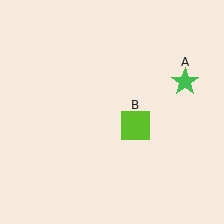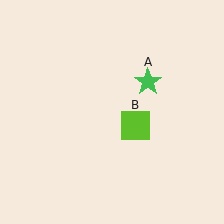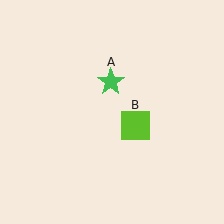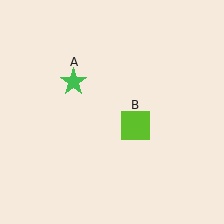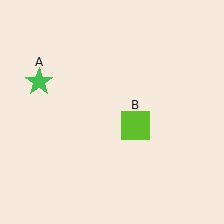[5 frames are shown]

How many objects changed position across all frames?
1 object changed position: green star (object A).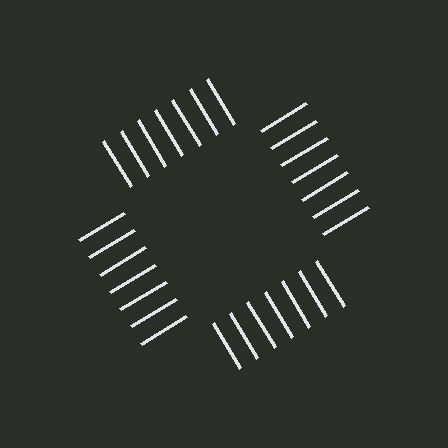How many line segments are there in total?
28 — 7 along each of the 4 edges.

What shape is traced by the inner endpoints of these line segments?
An illusory square — the line segments terminate on its edges but no continuous stroke is drawn.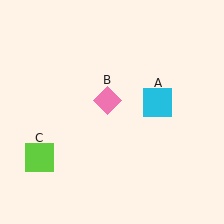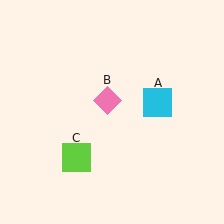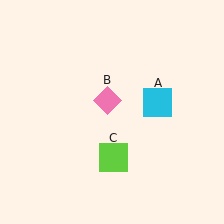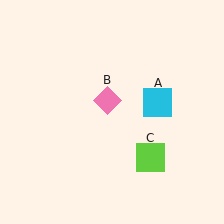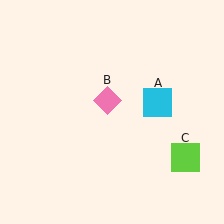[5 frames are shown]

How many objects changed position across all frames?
1 object changed position: lime square (object C).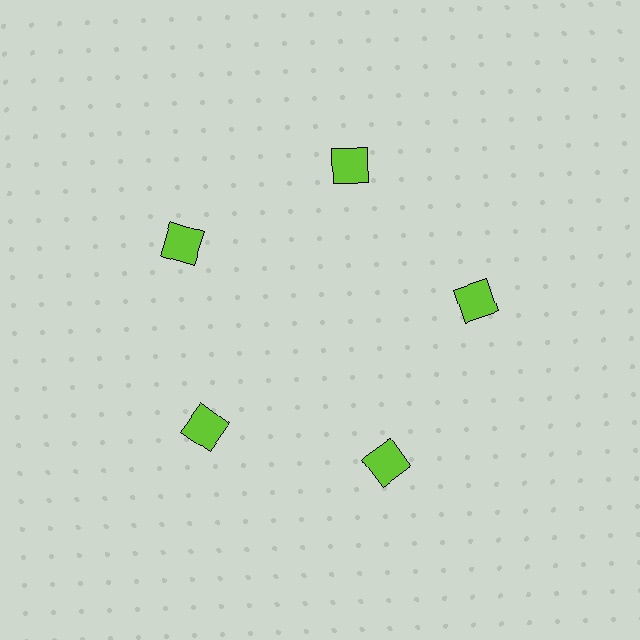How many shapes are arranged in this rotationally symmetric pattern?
There are 5 shapes, arranged in 5 groups of 1.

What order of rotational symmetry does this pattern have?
This pattern has 5-fold rotational symmetry.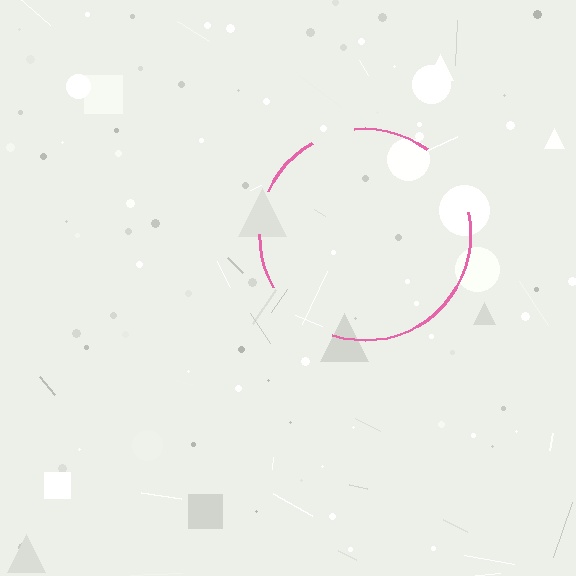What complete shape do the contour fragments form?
The contour fragments form a circle.